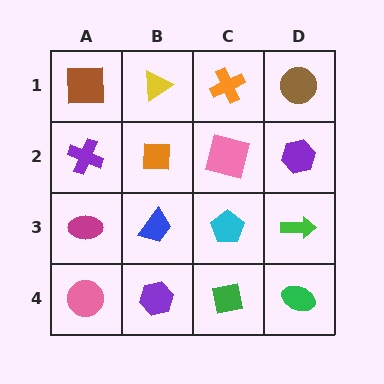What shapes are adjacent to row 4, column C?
A cyan pentagon (row 3, column C), a purple hexagon (row 4, column B), a green ellipse (row 4, column D).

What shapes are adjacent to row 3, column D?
A purple hexagon (row 2, column D), a green ellipse (row 4, column D), a cyan pentagon (row 3, column C).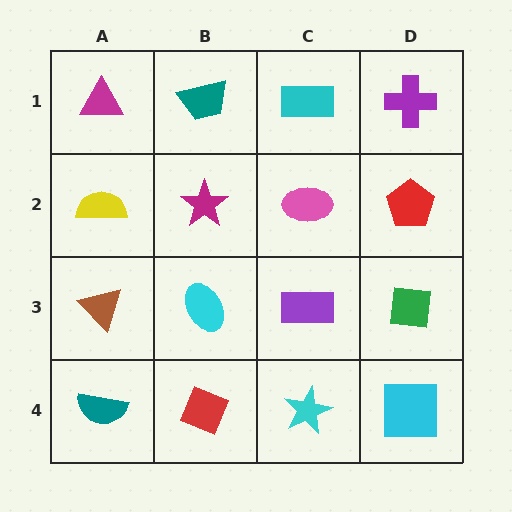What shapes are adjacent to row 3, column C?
A pink ellipse (row 2, column C), a cyan star (row 4, column C), a cyan ellipse (row 3, column B), a green square (row 3, column D).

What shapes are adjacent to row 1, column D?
A red pentagon (row 2, column D), a cyan rectangle (row 1, column C).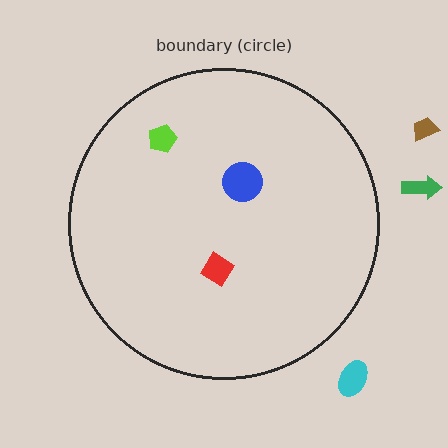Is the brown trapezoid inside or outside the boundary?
Outside.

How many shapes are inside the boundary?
3 inside, 3 outside.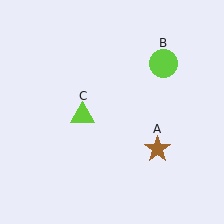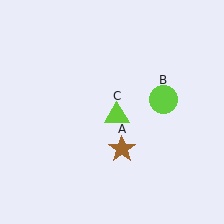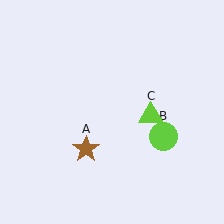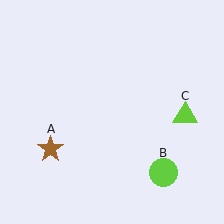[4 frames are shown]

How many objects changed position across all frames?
3 objects changed position: brown star (object A), lime circle (object B), lime triangle (object C).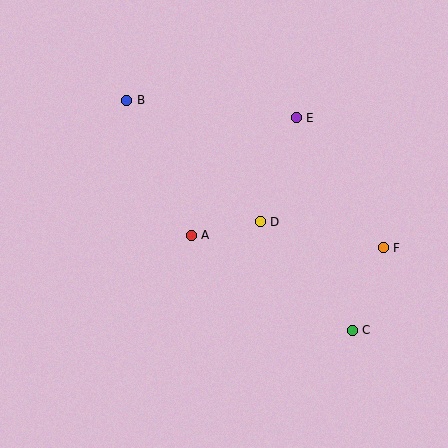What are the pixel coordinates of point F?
Point F is at (383, 248).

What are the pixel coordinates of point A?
Point A is at (191, 235).